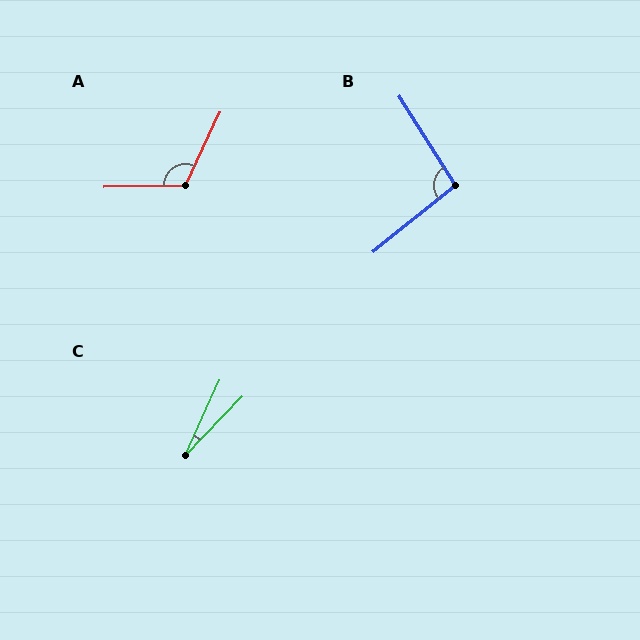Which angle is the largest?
A, at approximately 116 degrees.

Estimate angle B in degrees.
Approximately 97 degrees.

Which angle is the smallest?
C, at approximately 20 degrees.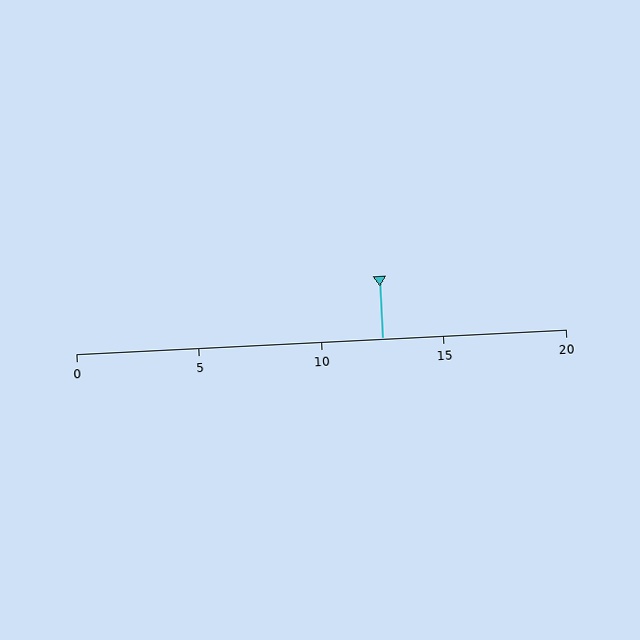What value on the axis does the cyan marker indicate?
The marker indicates approximately 12.5.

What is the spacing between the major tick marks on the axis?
The major ticks are spaced 5 apart.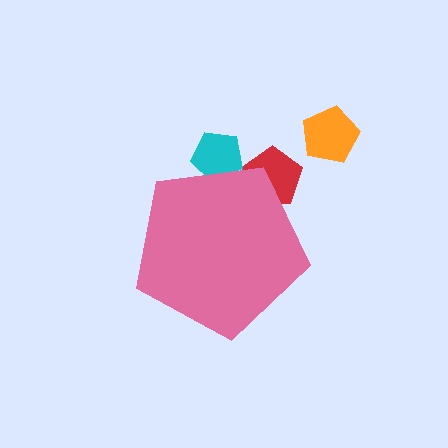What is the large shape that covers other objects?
A pink pentagon.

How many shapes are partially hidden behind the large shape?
2 shapes are partially hidden.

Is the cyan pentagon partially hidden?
Yes, the cyan pentagon is partially hidden behind the pink pentagon.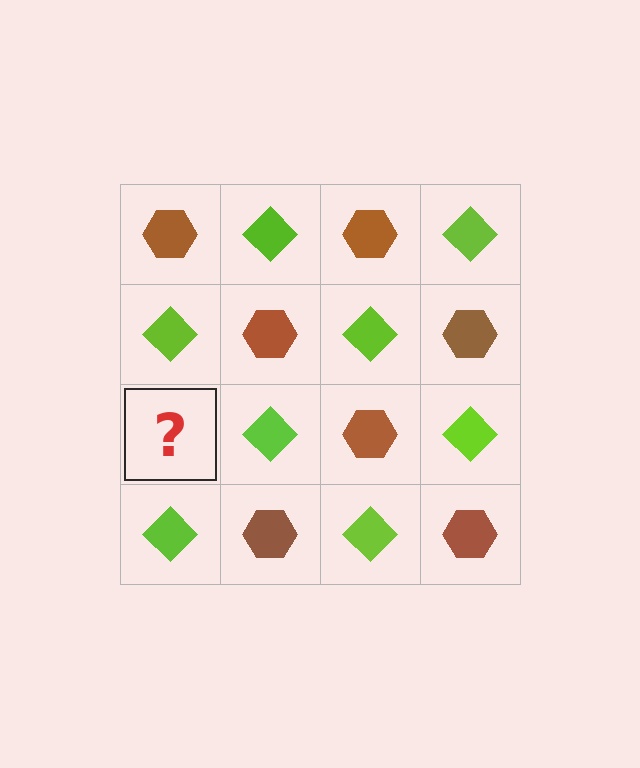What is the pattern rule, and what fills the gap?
The rule is that it alternates brown hexagon and lime diamond in a checkerboard pattern. The gap should be filled with a brown hexagon.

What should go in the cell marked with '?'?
The missing cell should contain a brown hexagon.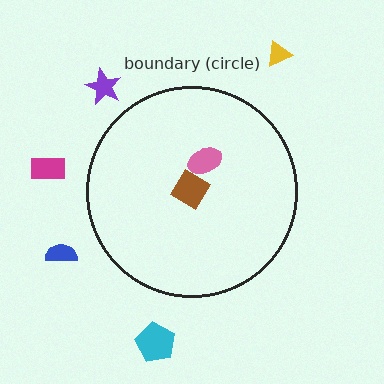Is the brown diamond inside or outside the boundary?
Inside.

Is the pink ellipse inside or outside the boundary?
Inside.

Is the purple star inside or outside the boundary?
Outside.